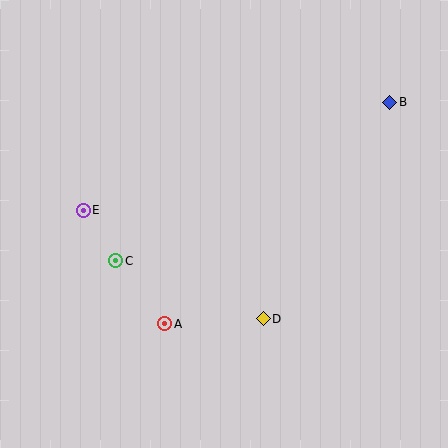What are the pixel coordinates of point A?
Point A is at (165, 324).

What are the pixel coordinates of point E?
Point E is at (83, 210).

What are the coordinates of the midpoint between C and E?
The midpoint between C and E is at (99, 235).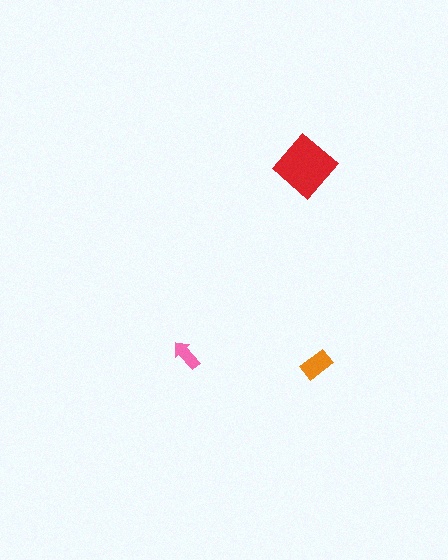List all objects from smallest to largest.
The pink arrow, the orange rectangle, the red diamond.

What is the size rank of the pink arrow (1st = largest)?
3rd.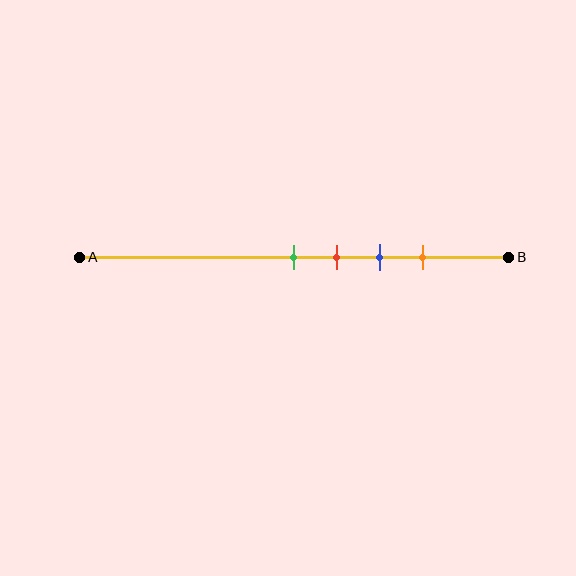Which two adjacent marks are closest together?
The green and red marks are the closest adjacent pair.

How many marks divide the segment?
There are 4 marks dividing the segment.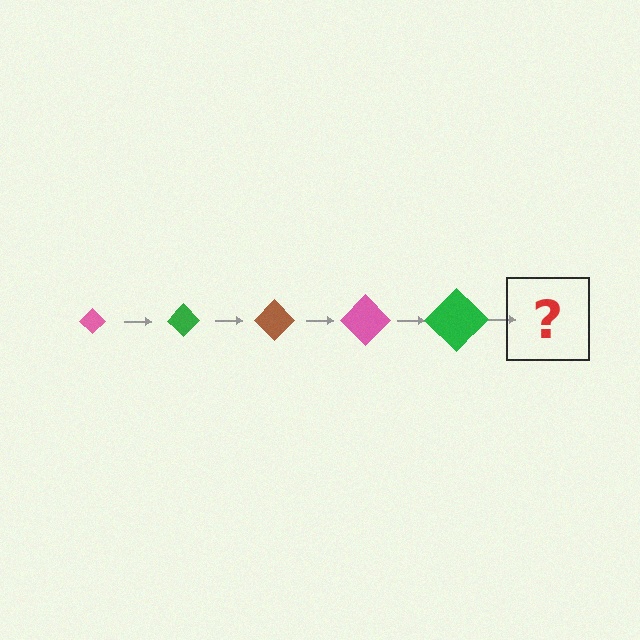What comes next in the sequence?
The next element should be a brown diamond, larger than the previous one.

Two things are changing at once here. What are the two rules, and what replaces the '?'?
The two rules are that the diamond grows larger each step and the color cycles through pink, green, and brown. The '?' should be a brown diamond, larger than the previous one.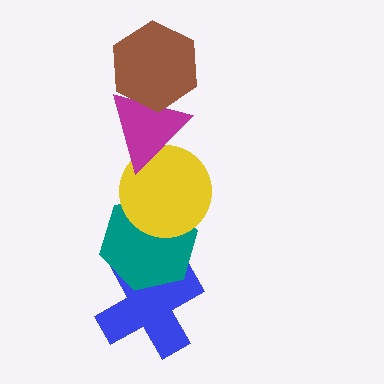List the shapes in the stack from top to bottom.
From top to bottom: the brown hexagon, the magenta triangle, the yellow circle, the teal hexagon, the blue cross.